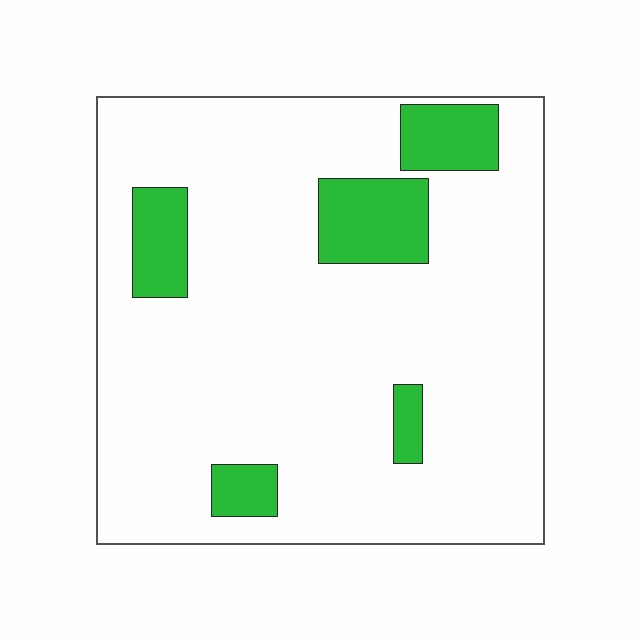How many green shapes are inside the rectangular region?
5.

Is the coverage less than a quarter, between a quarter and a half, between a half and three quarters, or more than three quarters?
Less than a quarter.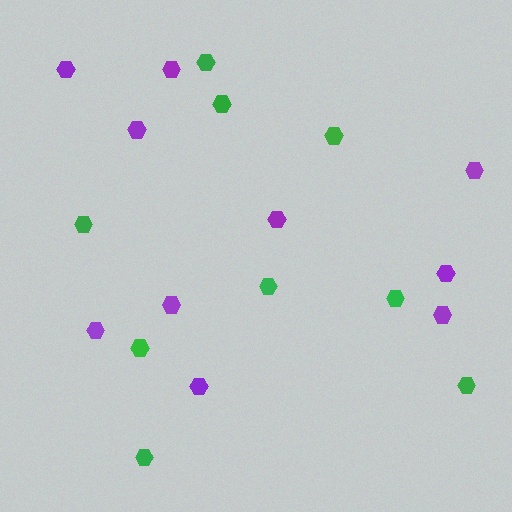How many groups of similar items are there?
There are 2 groups: one group of purple hexagons (10) and one group of green hexagons (9).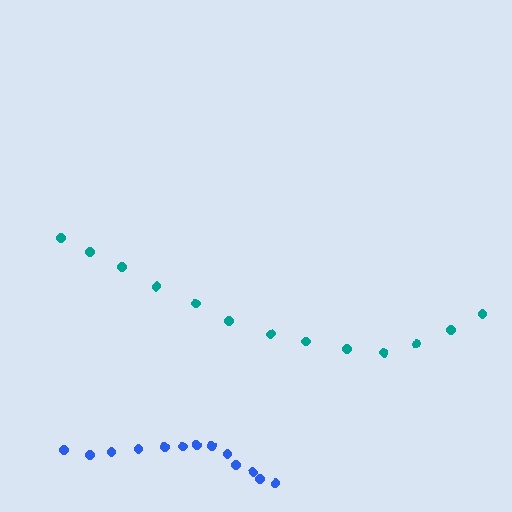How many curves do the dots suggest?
There are 2 distinct paths.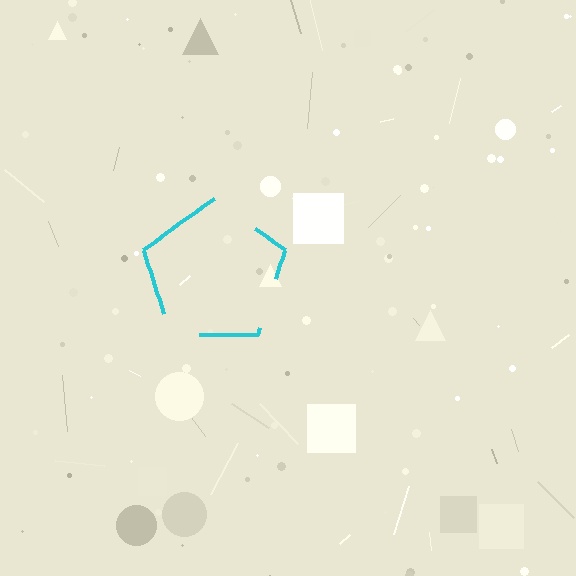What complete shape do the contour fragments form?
The contour fragments form a pentagon.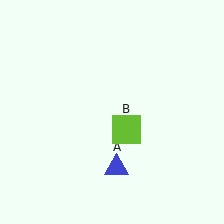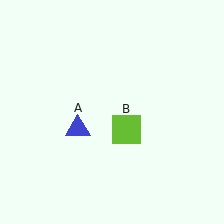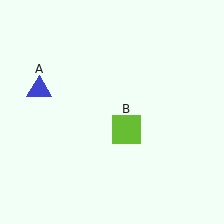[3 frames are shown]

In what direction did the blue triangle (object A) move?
The blue triangle (object A) moved up and to the left.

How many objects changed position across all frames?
1 object changed position: blue triangle (object A).